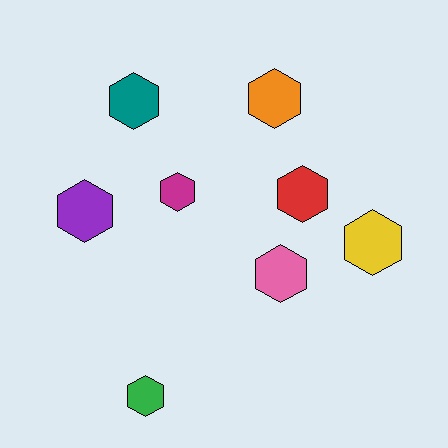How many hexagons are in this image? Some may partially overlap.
There are 8 hexagons.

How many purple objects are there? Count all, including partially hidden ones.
There is 1 purple object.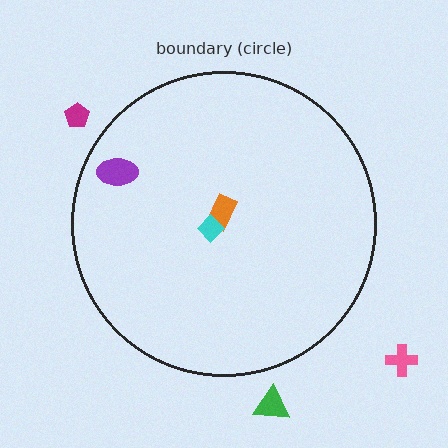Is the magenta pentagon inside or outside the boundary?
Outside.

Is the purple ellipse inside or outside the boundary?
Inside.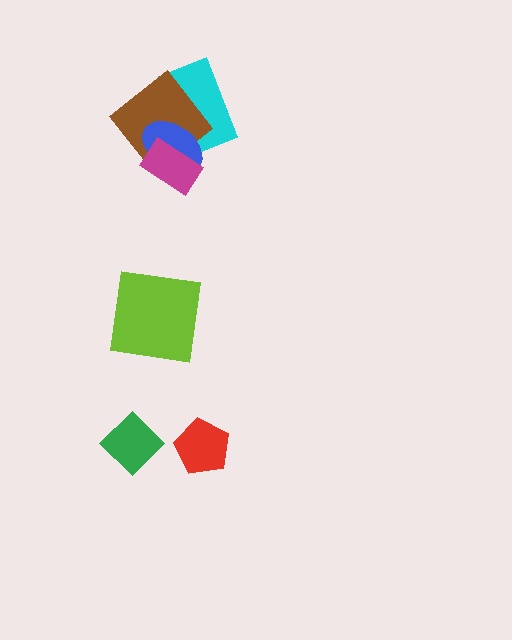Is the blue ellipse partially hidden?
Yes, it is partially covered by another shape.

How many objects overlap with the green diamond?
0 objects overlap with the green diamond.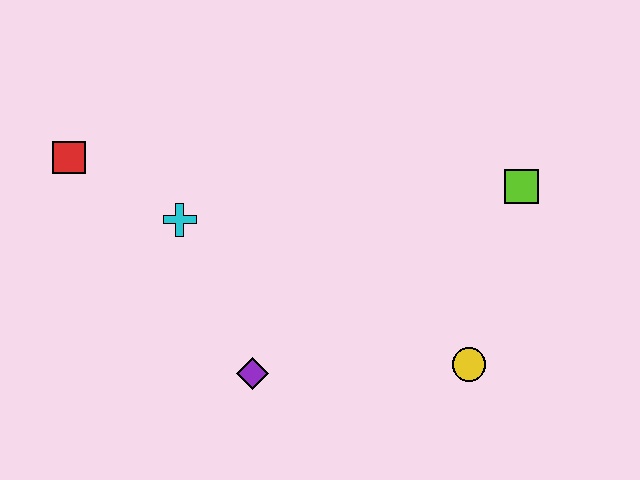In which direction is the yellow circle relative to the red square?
The yellow circle is to the right of the red square.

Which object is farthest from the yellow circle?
The red square is farthest from the yellow circle.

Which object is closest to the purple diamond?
The cyan cross is closest to the purple diamond.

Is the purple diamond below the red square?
Yes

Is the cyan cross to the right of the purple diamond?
No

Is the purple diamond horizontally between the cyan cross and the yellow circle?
Yes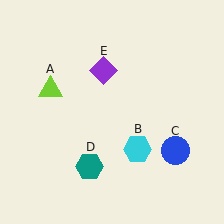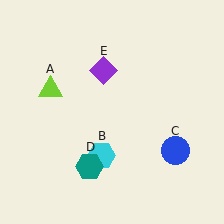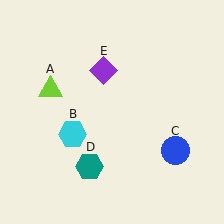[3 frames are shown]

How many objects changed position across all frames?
1 object changed position: cyan hexagon (object B).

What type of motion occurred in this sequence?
The cyan hexagon (object B) rotated clockwise around the center of the scene.